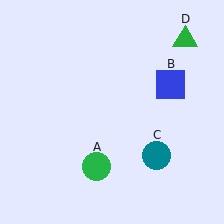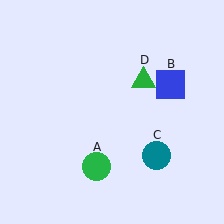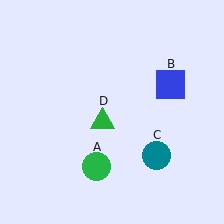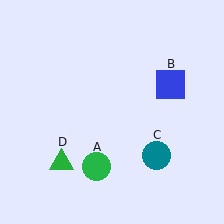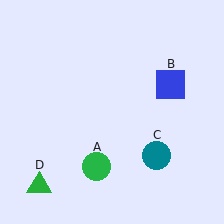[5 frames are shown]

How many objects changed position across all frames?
1 object changed position: green triangle (object D).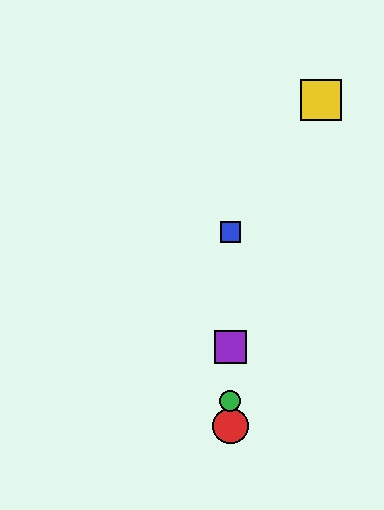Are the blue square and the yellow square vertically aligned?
No, the blue square is at x≈230 and the yellow square is at x≈321.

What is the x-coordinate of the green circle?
The green circle is at x≈230.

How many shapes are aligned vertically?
4 shapes (the red circle, the blue square, the green circle, the purple square) are aligned vertically.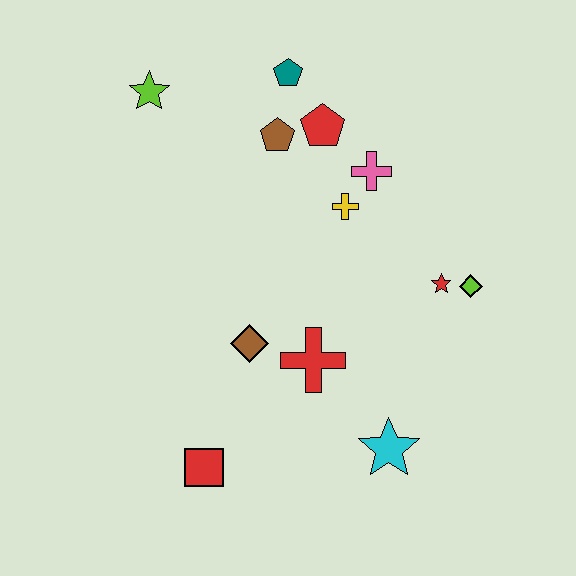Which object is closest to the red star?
The lime diamond is closest to the red star.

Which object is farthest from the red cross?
The lime star is farthest from the red cross.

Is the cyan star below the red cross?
Yes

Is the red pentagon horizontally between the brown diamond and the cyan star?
Yes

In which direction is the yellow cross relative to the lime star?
The yellow cross is to the right of the lime star.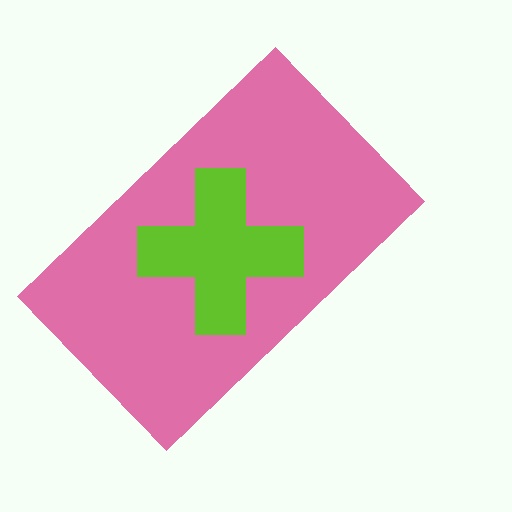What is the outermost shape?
The pink rectangle.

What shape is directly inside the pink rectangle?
The lime cross.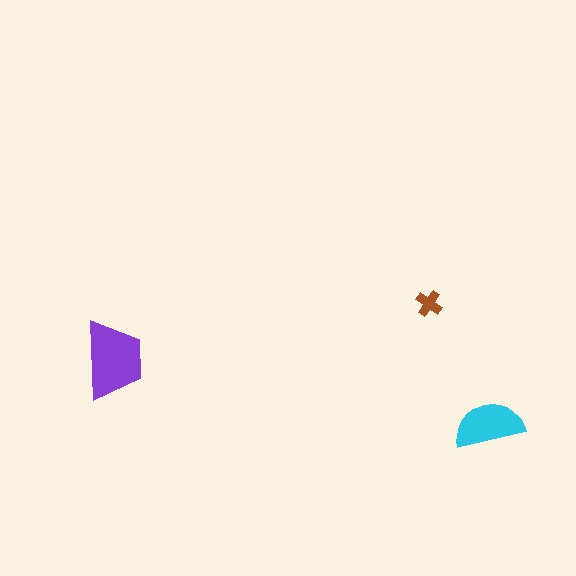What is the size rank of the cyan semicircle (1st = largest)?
2nd.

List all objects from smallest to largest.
The brown cross, the cyan semicircle, the purple trapezoid.